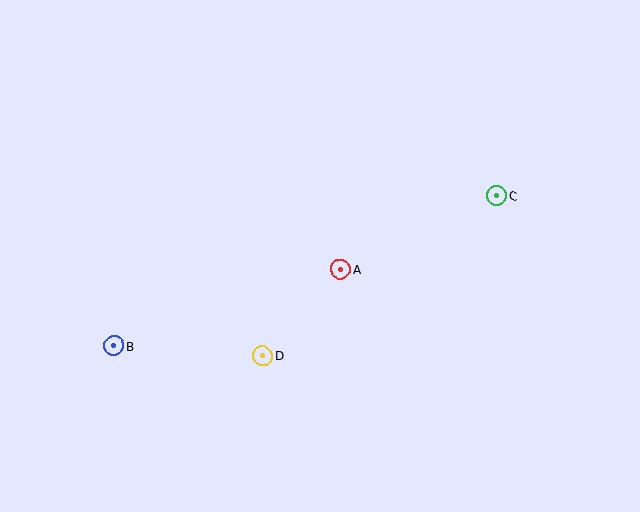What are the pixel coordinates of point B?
Point B is at (114, 346).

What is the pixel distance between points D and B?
The distance between D and B is 149 pixels.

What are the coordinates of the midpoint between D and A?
The midpoint between D and A is at (301, 313).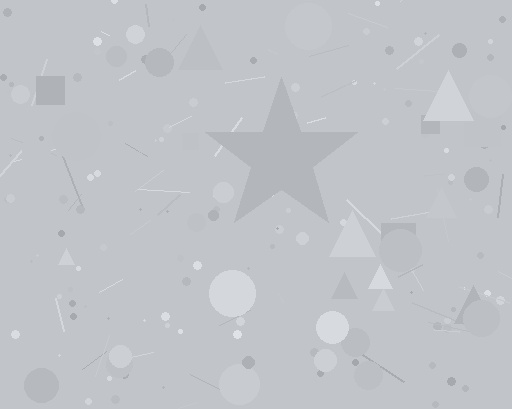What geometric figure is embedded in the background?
A star is embedded in the background.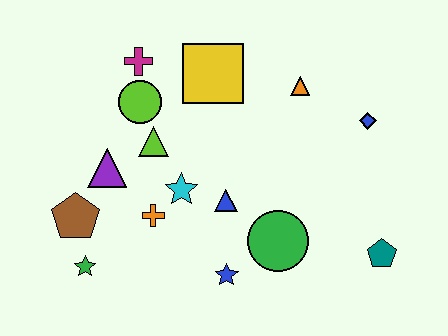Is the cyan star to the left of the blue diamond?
Yes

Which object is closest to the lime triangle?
The lime circle is closest to the lime triangle.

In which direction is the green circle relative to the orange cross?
The green circle is to the right of the orange cross.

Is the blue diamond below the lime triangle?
No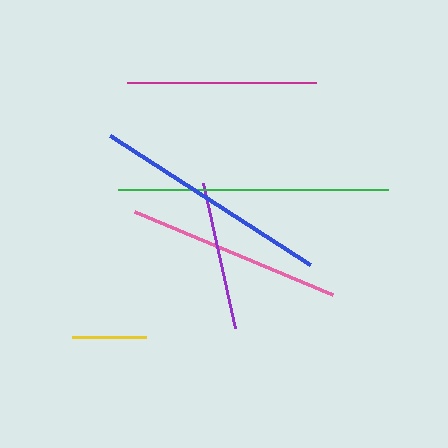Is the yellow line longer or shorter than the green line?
The green line is longer than the yellow line.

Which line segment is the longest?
The green line is the longest at approximately 270 pixels.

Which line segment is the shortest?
The yellow line is the shortest at approximately 74 pixels.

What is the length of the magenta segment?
The magenta segment is approximately 189 pixels long.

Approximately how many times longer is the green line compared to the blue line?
The green line is approximately 1.1 times the length of the blue line.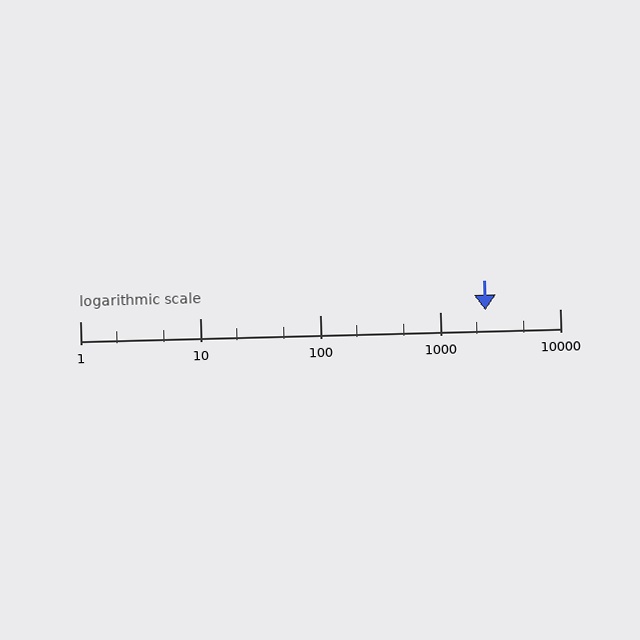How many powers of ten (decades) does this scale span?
The scale spans 4 decades, from 1 to 10000.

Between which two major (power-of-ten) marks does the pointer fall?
The pointer is between 1000 and 10000.